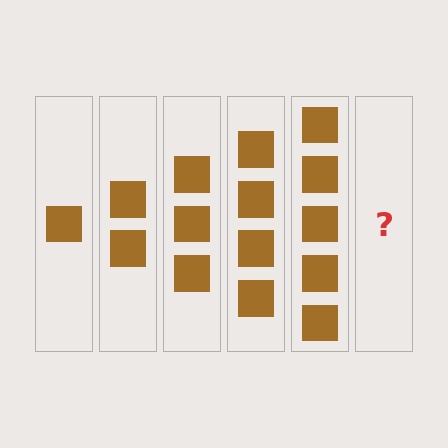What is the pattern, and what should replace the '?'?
The pattern is that each step adds one more square. The '?' should be 6 squares.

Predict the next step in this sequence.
The next step is 6 squares.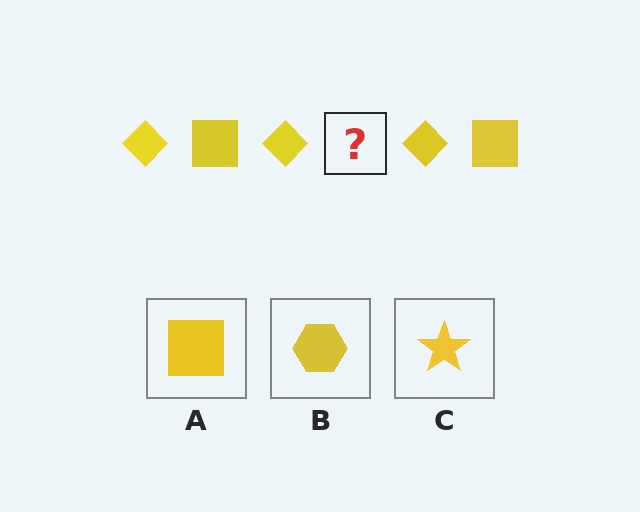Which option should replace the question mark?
Option A.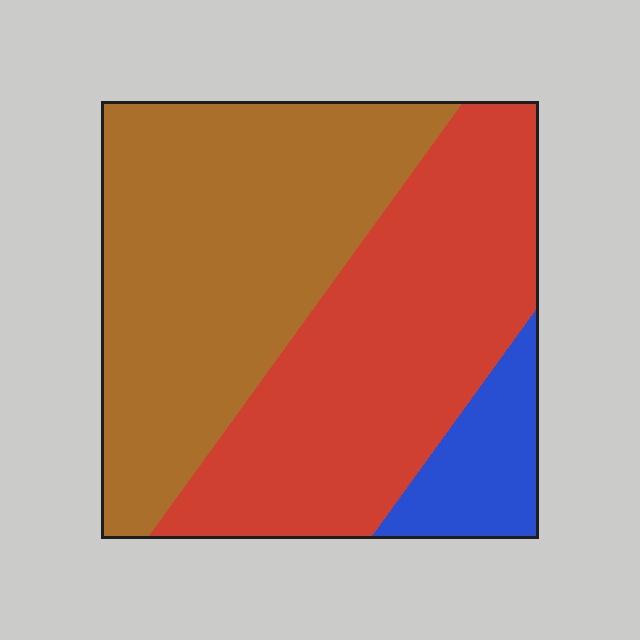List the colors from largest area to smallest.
From largest to smallest: brown, red, blue.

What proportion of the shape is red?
Red takes up between a quarter and a half of the shape.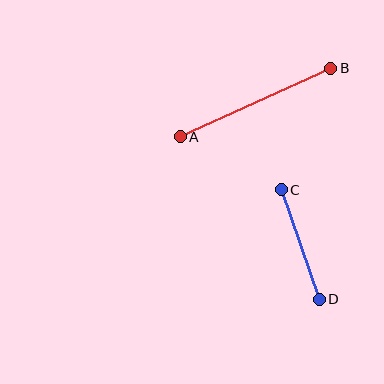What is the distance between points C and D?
The distance is approximately 116 pixels.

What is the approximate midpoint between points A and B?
The midpoint is at approximately (255, 103) pixels.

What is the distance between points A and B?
The distance is approximately 165 pixels.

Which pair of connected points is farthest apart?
Points A and B are farthest apart.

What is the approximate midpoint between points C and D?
The midpoint is at approximately (300, 244) pixels.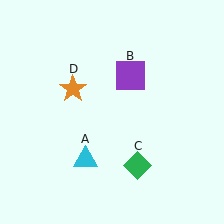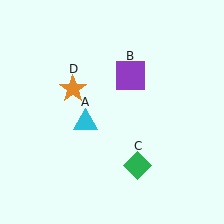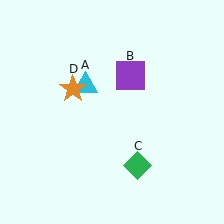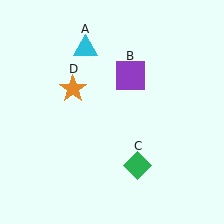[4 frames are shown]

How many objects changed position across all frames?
1 object changed position: cyan triangle (object A).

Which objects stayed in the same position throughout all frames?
Purple square (object B) and green diamond (object C) and orange star (object D) remained stationary.